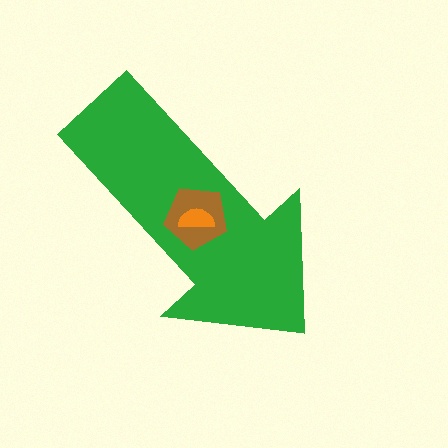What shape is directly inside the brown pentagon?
The orange semicircle.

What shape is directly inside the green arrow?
The brown pentagon.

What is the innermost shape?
The orange semicircle.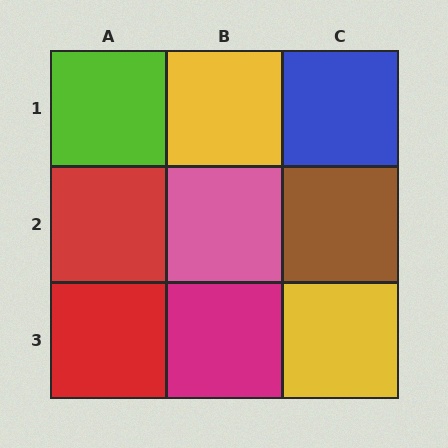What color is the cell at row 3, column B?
Magenta.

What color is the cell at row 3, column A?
Red.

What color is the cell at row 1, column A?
Lime.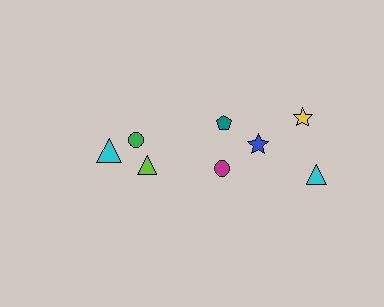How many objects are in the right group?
There are 5 objects.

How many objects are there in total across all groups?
There are 8 objects.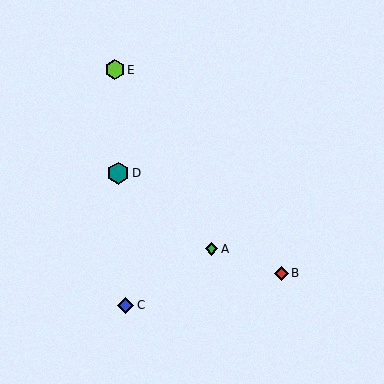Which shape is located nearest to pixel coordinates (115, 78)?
The lime hexagon (labeled E) at (115, 70) is nearest to that location.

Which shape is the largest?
The teal hexagon (labeled D) is the largest.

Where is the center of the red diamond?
The center of the red diamond is at (281, 273).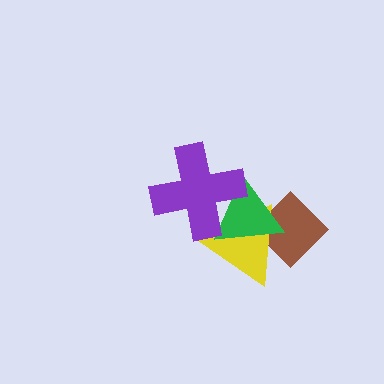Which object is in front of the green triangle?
The purple cross is in front of the green triangle.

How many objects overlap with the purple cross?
2 objects overlap with the purple cross.